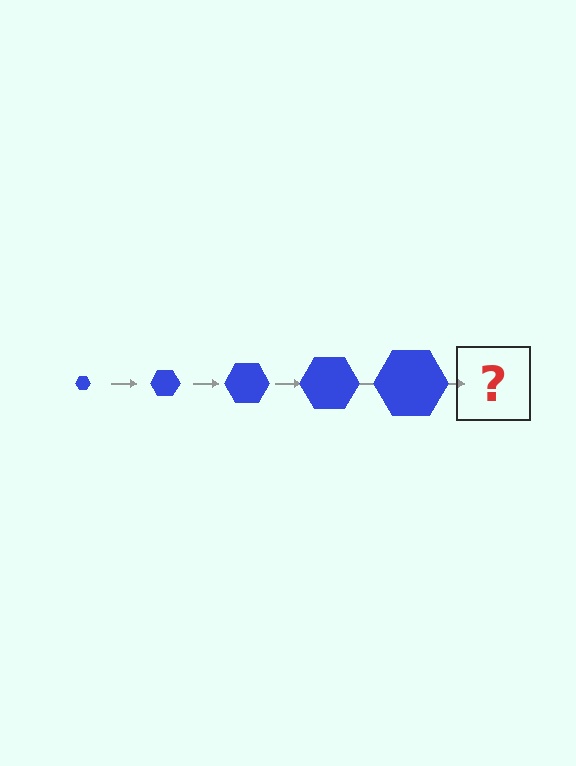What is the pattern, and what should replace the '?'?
The pattern is that the hexagon gets progressively larger each step. The '?' should be a blue hexagon, larger than the previous one.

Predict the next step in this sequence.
The next step is a blue hexagon, larger than the previous one.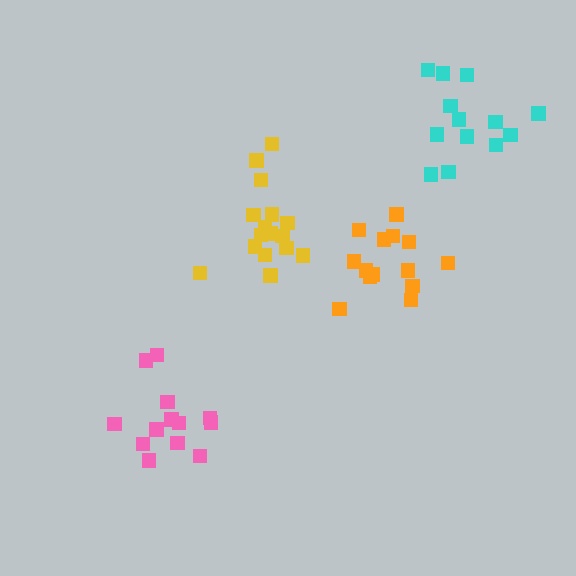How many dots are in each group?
Group 1: 16 dots, Group 2: 13 dots, Group 3: 14 dots, Group 4: 13 dots (56 total).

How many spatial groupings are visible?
There are 4 spatial groupings.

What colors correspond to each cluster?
The clusters are colored: yellow, cyan, orange, pink.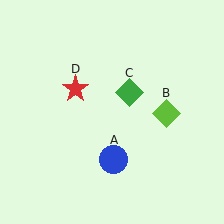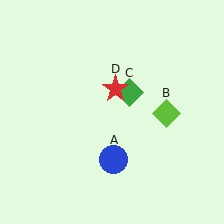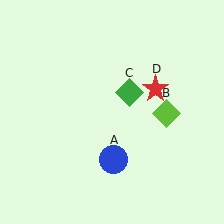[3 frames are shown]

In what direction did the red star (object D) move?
The red star (object D) moved right.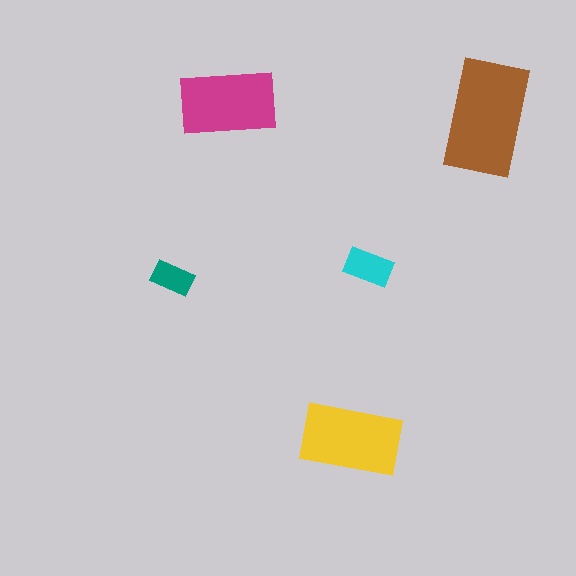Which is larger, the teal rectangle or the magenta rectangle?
The magenta one.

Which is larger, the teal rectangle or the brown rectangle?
The brown one.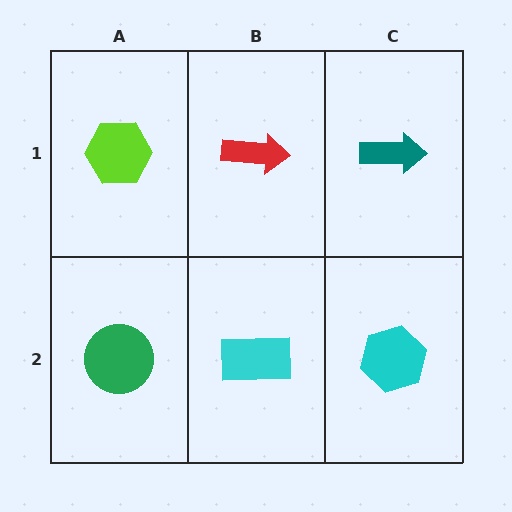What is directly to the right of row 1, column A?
A red arrow.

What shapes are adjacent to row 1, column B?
A cyan rectangle (row 2, column B), a lime hexagon (row 1, column A), a teal arrow (row 1, column C).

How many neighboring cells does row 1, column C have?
2.